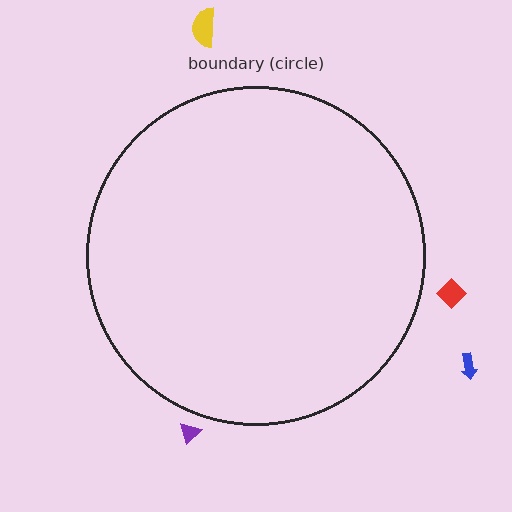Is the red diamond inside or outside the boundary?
Outside.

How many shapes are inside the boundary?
0 inside, 4 outside.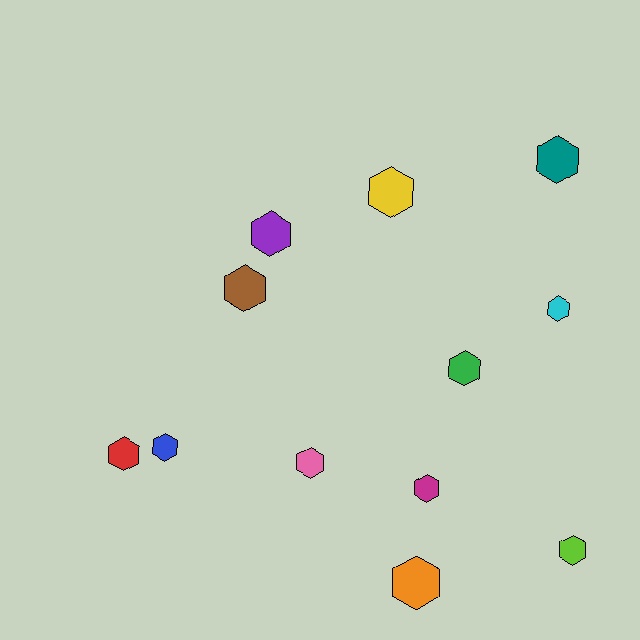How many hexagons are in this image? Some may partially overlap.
There are 12 hexagons.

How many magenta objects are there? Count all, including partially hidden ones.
There is 1 magenta object.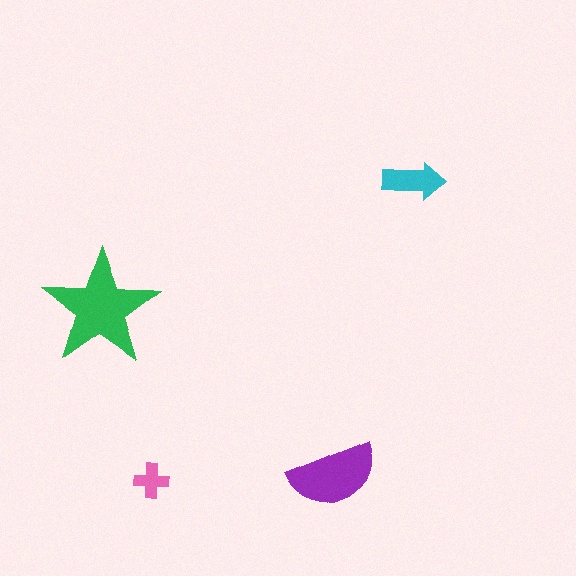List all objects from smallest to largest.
The pink cross, the cyan arrow, the purple semicircle, the green star.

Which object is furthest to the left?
The green star is leftmost.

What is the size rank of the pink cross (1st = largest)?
4th.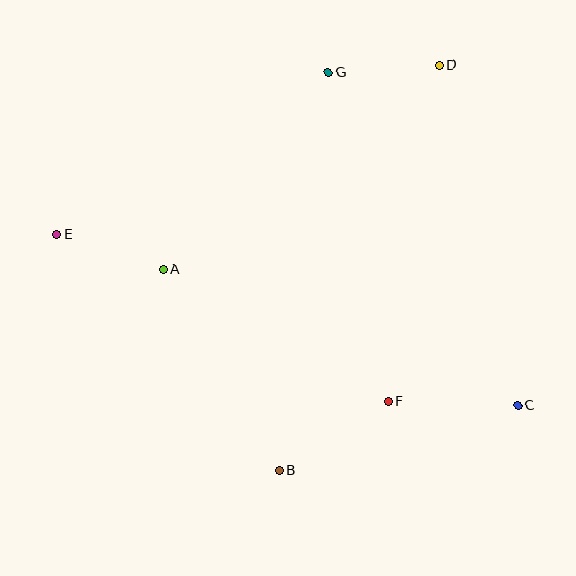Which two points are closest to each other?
Points D and G are closest to each other.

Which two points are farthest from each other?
Points C and E are farthest from each other.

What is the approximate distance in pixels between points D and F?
The distance between D and F is approximately 340 pixels.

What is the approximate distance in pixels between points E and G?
The distance between E and G is approximately 316 pixels.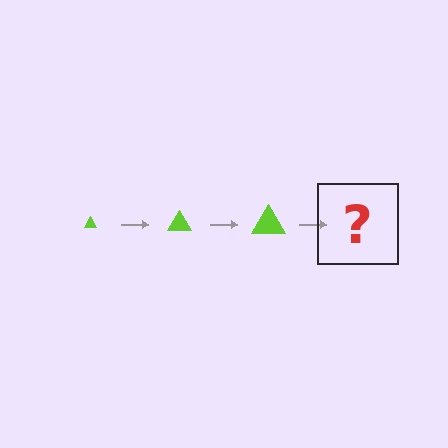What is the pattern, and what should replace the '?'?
The pattern is that the triangle gets progressively larger each step. The '?' should be a lime triangle, larger than the previous one.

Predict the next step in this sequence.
The next step is a lime triangle, larger than the previous one.